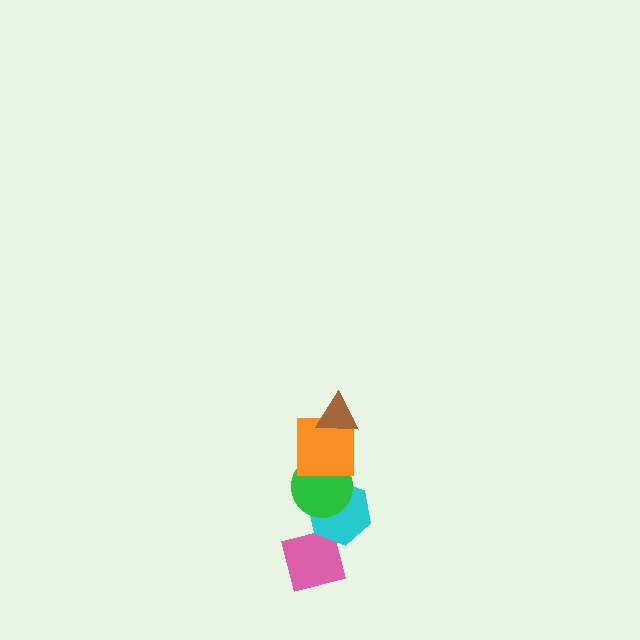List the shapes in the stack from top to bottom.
From top to bottom: the brown triangle, the orange square, the green circle, the cyan hexagon, the pink square.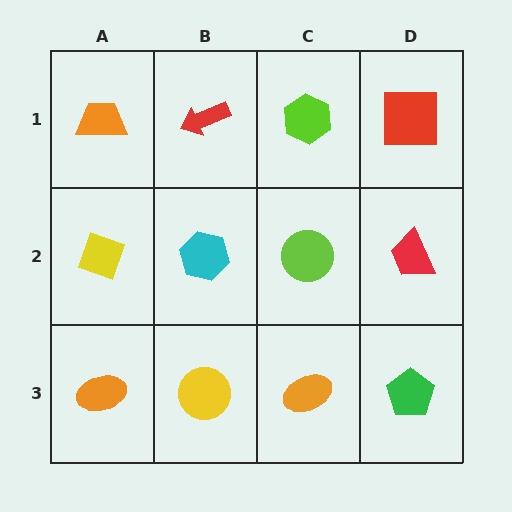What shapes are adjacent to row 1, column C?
A lime circle (row 2, column C), a red arrow (row 1, column B), a red square (row 1, column D).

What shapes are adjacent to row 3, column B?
A cyan hexagon (row 2, column B), an orange ellipse (row 3, column A), an orange ellipse (row 3, column C).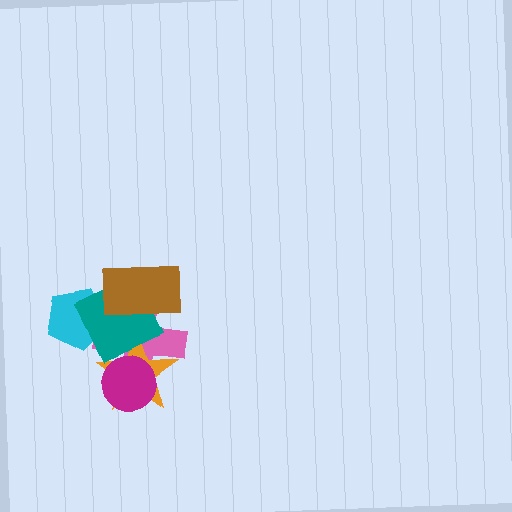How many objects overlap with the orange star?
3 objects overlap with the orange star.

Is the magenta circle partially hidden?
Yes, it is partially covered by another shape.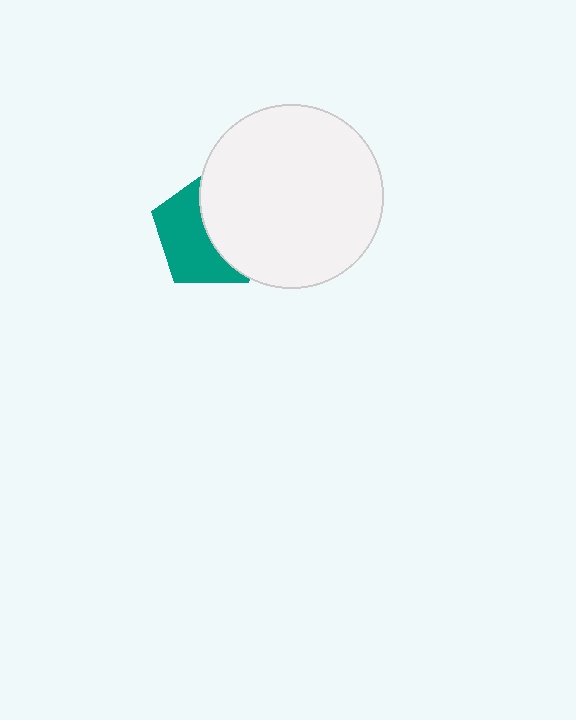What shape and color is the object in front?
The object in front is a white circle.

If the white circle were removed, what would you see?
You would see the complete teal pentagon.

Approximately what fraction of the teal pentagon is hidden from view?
Roughly 49% of the teal pentagon is hidden behind the white circle.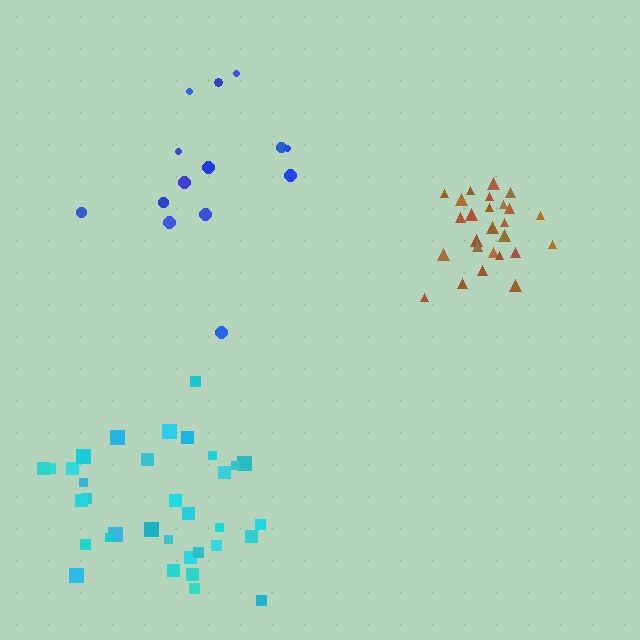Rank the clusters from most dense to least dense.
brown, cyan, blue.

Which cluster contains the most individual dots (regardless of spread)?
Cyan (34).